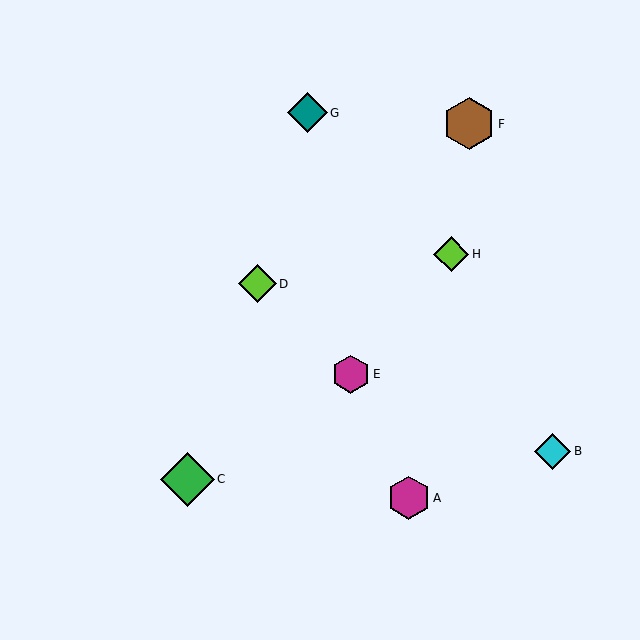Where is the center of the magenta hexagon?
The center of the magenta hexagon is at (351, 374).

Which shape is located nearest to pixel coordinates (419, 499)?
The magenta hexagon (labeled A) at (409, 498) is nearest to that location.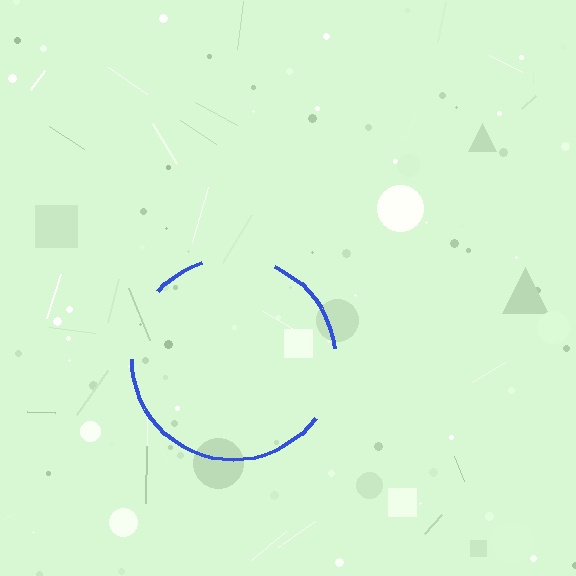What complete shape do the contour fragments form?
The contour fragments form a circle.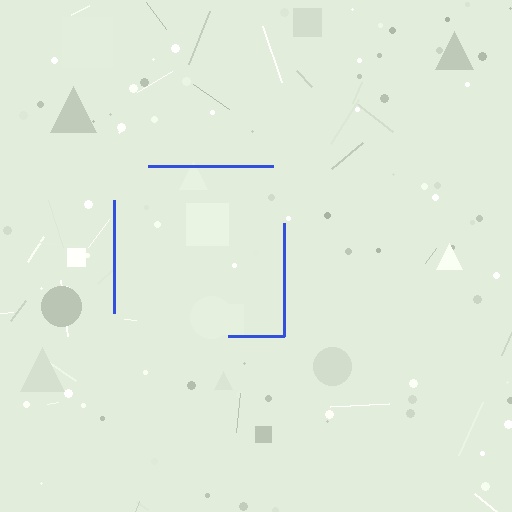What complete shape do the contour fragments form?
The contour fragments form a square.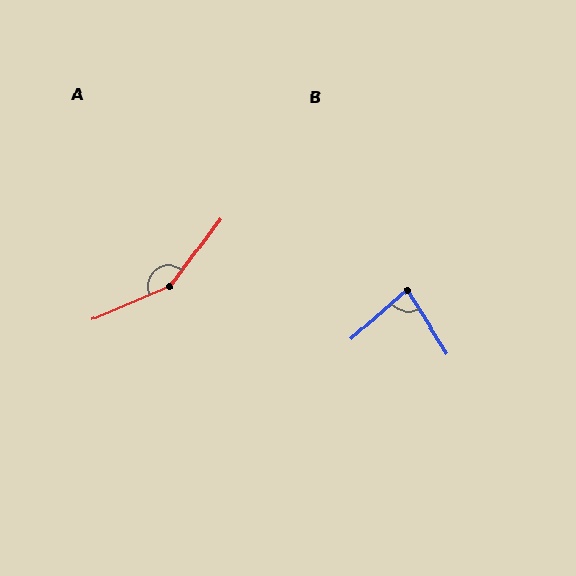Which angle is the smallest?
B, at approximately 81 degrees.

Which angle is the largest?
A, at approximately 150 degrees.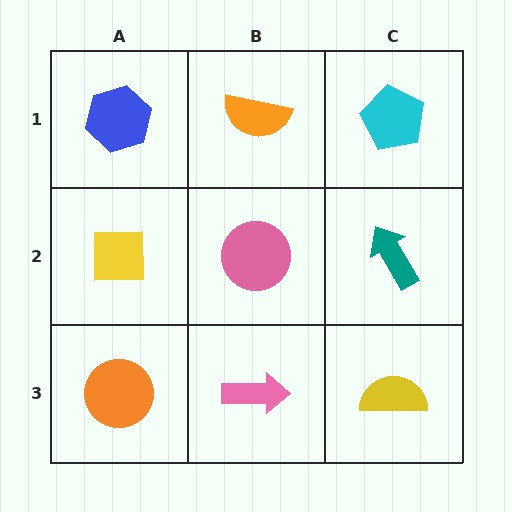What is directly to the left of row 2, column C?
A pink circle.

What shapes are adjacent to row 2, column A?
A blue hexagon (row 1, column A), an orange circle (row 3, column A), a pink circle (row 2, column B).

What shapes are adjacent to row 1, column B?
A pink circle (row 2, column B), a blue hexagon (row 1, column A), a cyan pentagon (row 1, column C).